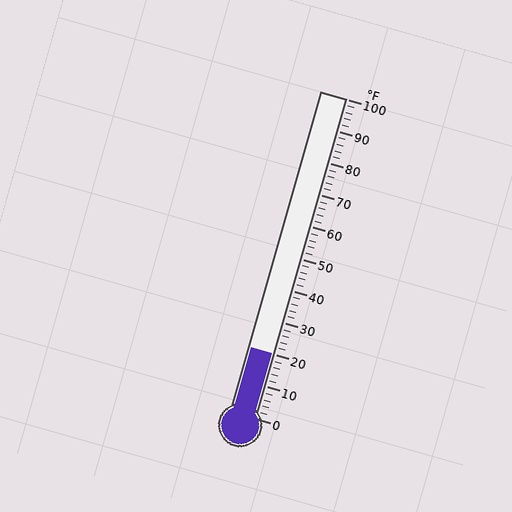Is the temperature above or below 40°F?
The temperature is below 40°F.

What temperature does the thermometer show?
The thermometer shows approximately 20°F.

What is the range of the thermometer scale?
The thermometer scale ranges from 0°F to 100°F.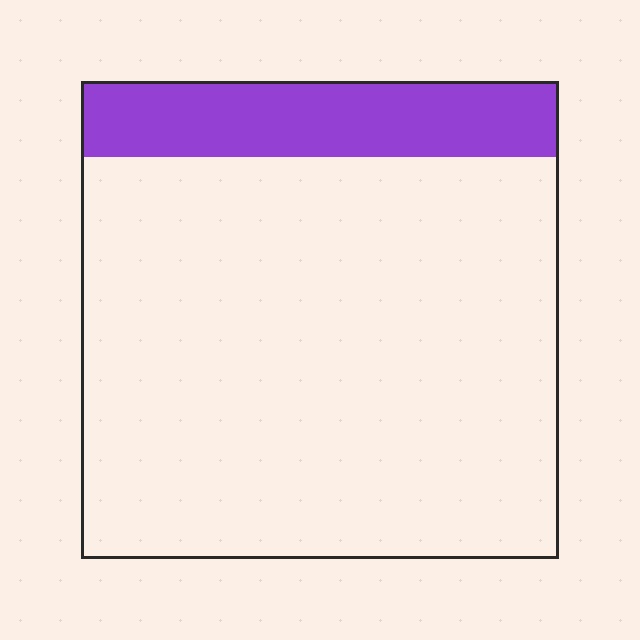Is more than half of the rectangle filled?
No.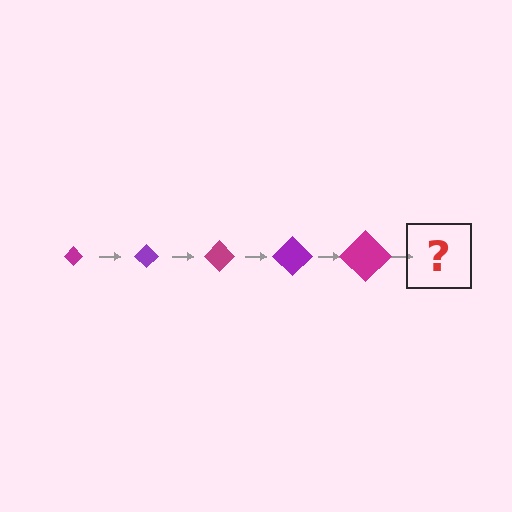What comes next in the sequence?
The next element should be a purple diamond, larger than the previous one.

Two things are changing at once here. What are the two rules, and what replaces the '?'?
The two rules are that the diamond grows larger each step and the color cycles through magenta and purple. The '?' should be a purple diamond, larger than the previous one.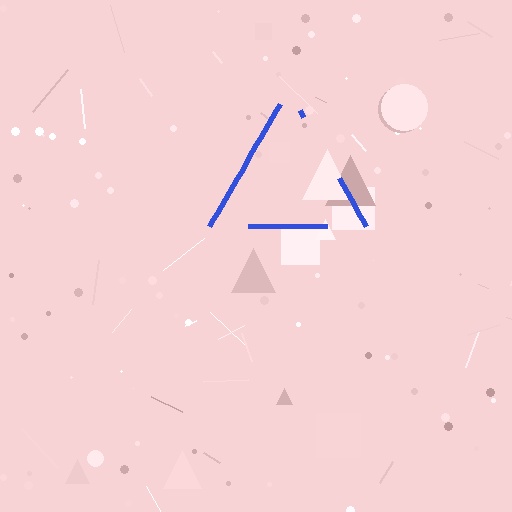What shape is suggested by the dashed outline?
The dashed outline suggests a triangle.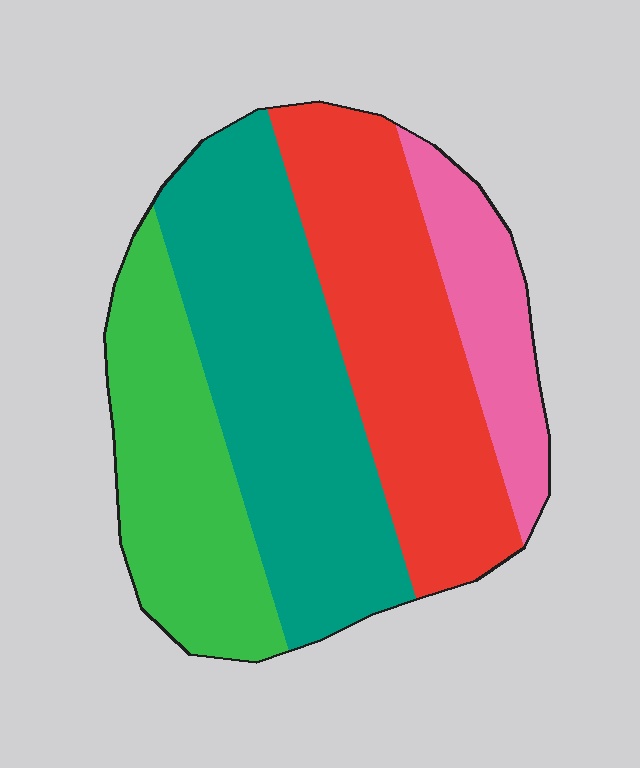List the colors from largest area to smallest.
From largest to smallest: teal, red, green, pink.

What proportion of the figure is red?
Red takes up between a sixth and a third of the figure.